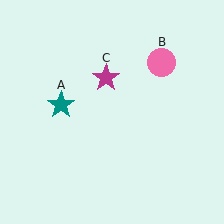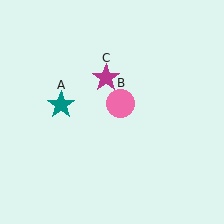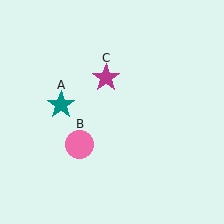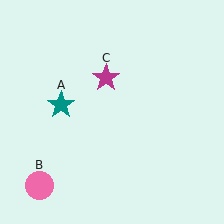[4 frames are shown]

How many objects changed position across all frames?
1 object changed position: pink circle (object B).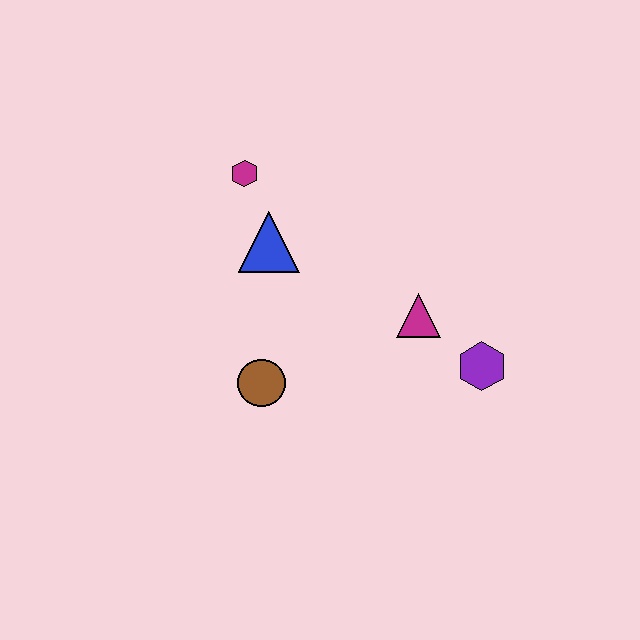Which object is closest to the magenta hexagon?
The blue triangle is closest to the magenta hexagon.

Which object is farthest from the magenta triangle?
The magenta hexagon is farthest from the magenta triangle.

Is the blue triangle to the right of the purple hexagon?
No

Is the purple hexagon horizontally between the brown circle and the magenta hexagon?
No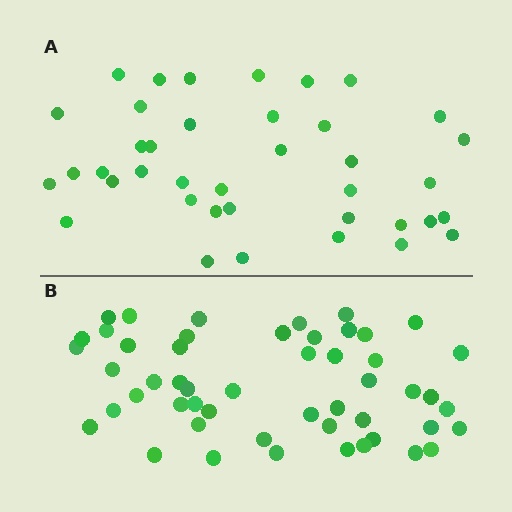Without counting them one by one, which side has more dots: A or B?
Region B (the bottom region) has more dots.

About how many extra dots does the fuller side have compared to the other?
Region B has roughly 12 or so more dots than region A.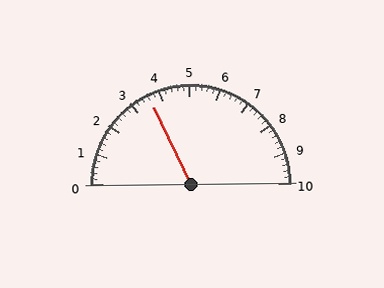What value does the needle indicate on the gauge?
The needle indicates approximately 3.6.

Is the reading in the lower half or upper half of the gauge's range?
The reading is in the lower half of the range (0 to 10).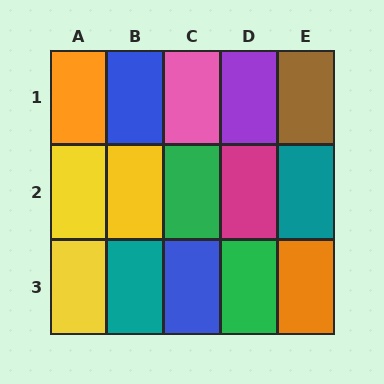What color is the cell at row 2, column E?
Teal.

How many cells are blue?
2 cells are blue.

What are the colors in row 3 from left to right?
Yellow, teal, blue, green, orange.